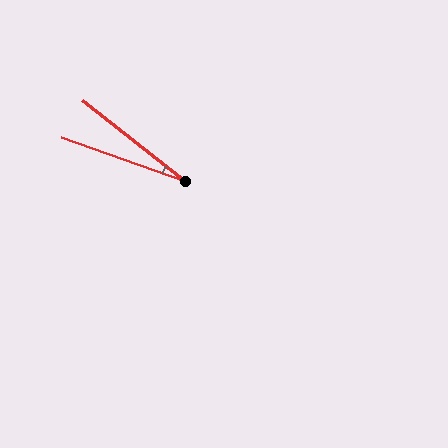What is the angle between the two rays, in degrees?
Approximately 19 degrees.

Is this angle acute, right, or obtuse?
It is acute.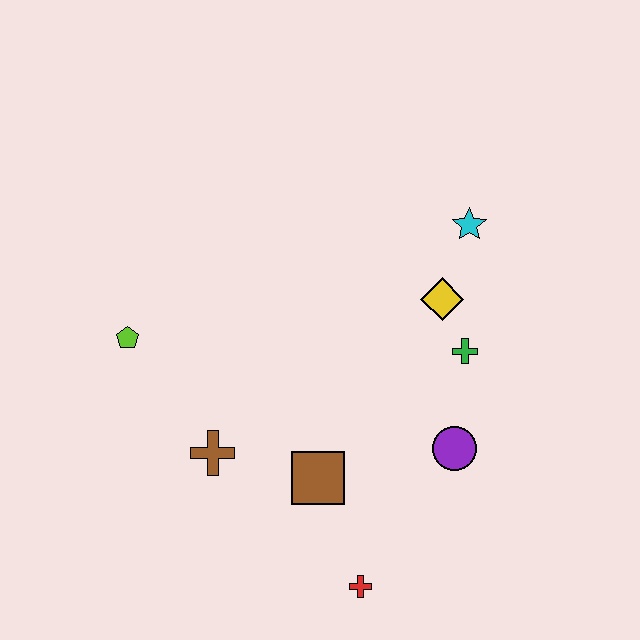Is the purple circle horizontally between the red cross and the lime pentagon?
No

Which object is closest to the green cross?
The yellow diamond is closest to the green cross.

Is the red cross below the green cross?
Yes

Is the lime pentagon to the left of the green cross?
Yes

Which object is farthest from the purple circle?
The lime pentagon is farthest from the purple circle.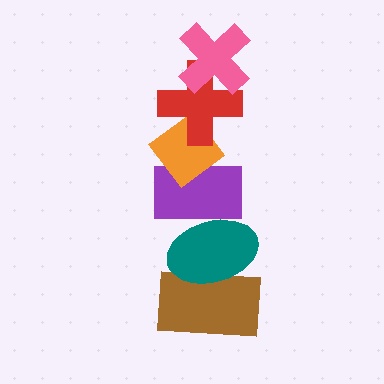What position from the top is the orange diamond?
The orange diamond is 3rd from the top.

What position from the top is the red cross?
The red cross is 2nd from the top.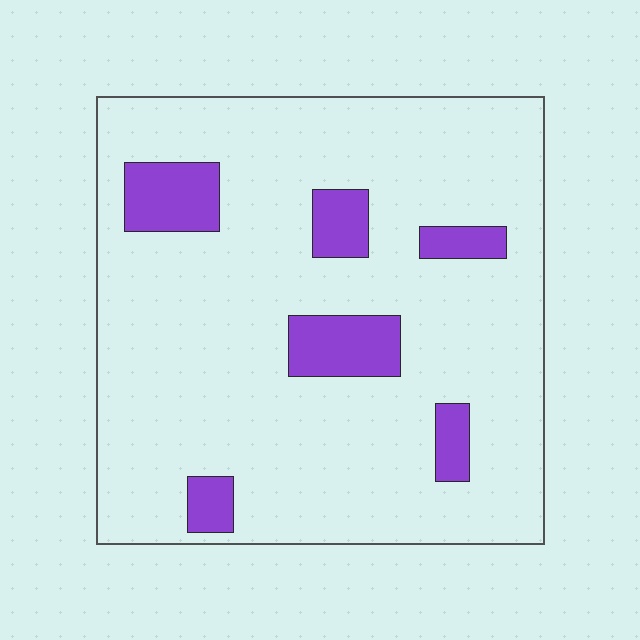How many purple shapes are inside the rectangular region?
6.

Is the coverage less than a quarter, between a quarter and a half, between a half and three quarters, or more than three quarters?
Less than a quarter.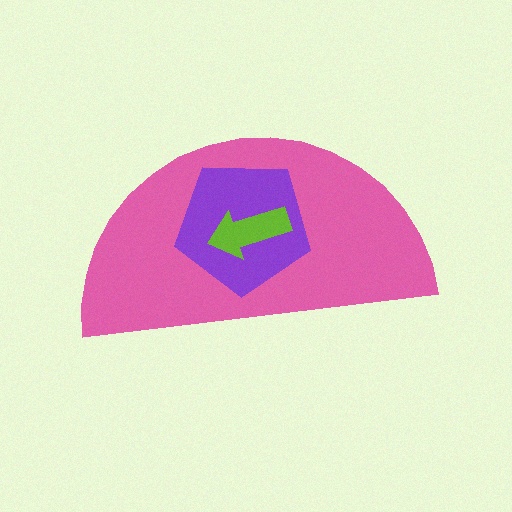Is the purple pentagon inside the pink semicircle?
Yes.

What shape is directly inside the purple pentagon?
The lime arrow.